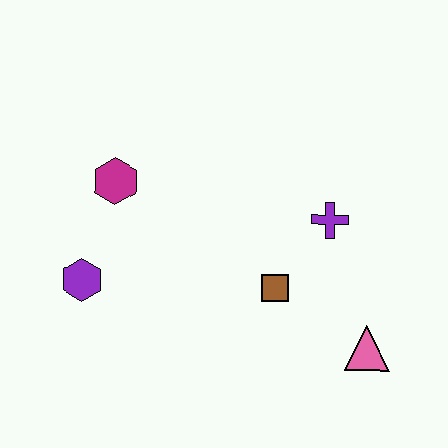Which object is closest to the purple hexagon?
The magenta hexagon is closest to the purple hexagon.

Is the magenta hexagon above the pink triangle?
Yes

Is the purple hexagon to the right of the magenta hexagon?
No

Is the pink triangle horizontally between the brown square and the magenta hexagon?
No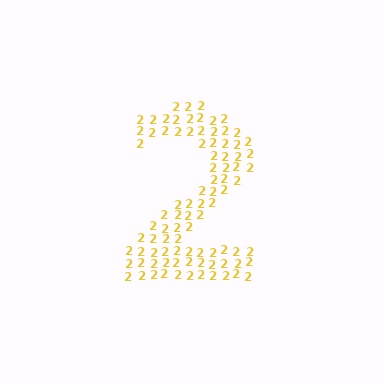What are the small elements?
The small elements are digit 2's.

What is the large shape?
The large shape is the digit 2.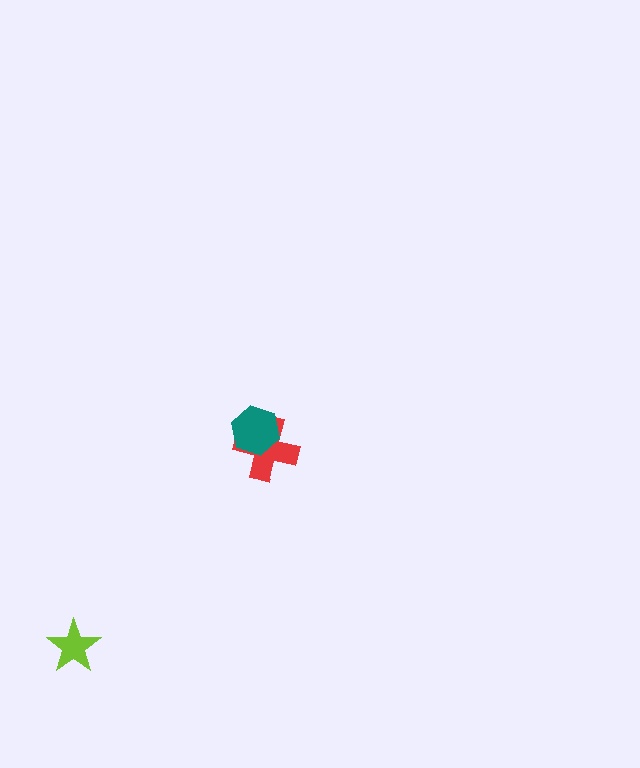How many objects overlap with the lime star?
0 objects overlap with the lime star.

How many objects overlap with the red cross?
1 object overlaps with the red cross.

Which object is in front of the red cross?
The teal hexagon is in front of the red cross.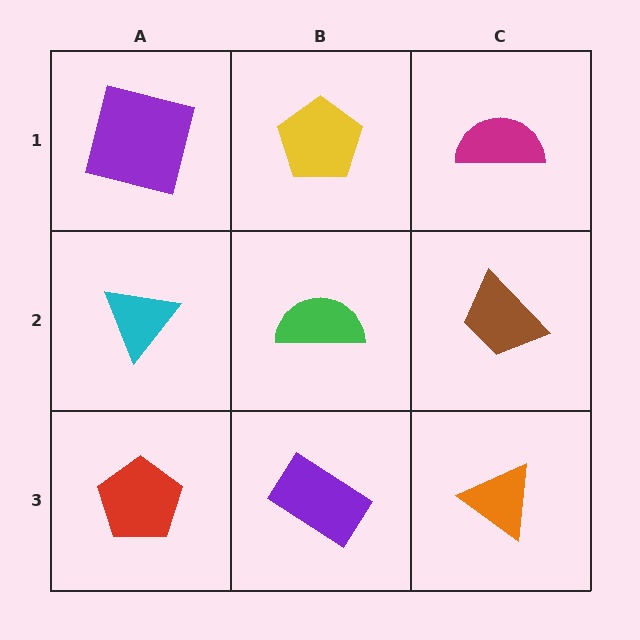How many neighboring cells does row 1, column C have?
2.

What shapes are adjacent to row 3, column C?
A brown trapezoid (row 2, column C), a purple rectangle (row 3, column B).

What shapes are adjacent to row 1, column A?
A cyan triangle (row 2, column A), a yellow pentagon (row 1, column B).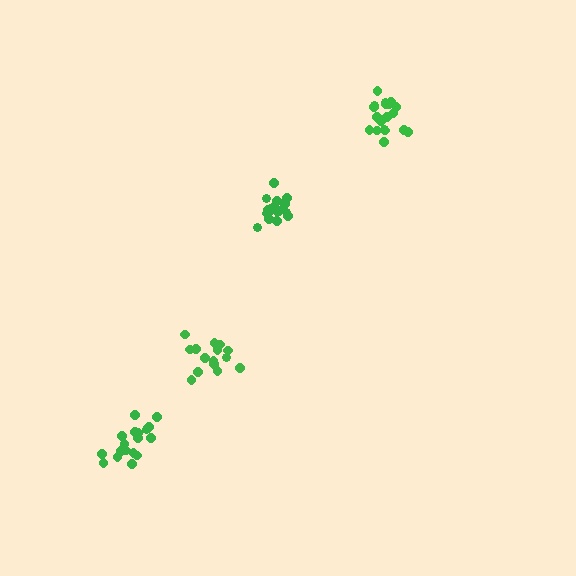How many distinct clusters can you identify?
There are 4 distinct clusters.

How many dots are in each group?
Group 1: 16 dots, Group 2: 19 dots, Group 3: 15 dots, Group 4: 19 dots (69 total).